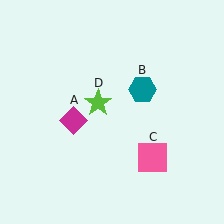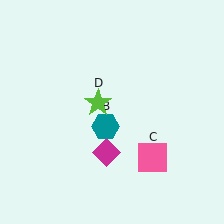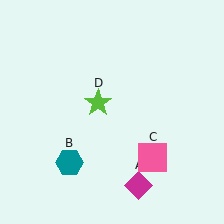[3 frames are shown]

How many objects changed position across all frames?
2 objects changed position: magenta diamond (object A), teal hexagon (object B).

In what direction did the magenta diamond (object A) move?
The magenta diamond (object A) moved down and to the right.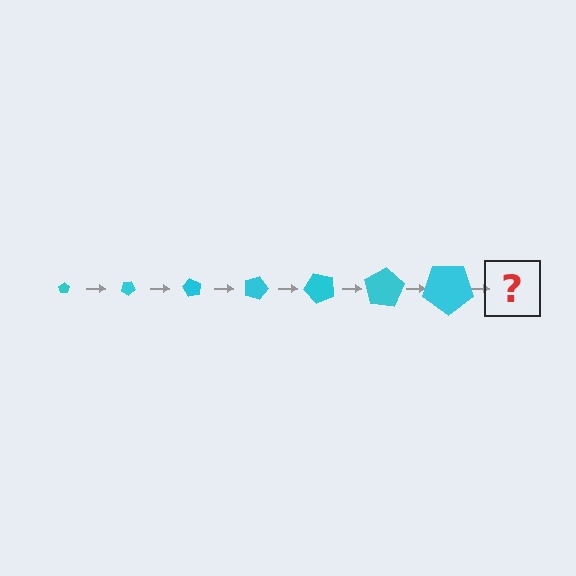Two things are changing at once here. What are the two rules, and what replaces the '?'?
The two rules are that the pentagon grows larger each step and it rotates 30 degrees each step. The '?' should be a pentagon, larger than the previous one and rotated 210 degrees from the start.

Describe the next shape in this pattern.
It should be a pentagon, larger than the previous one and rotated 210 degrees from the start.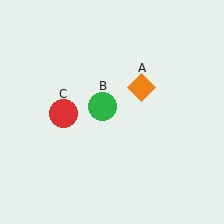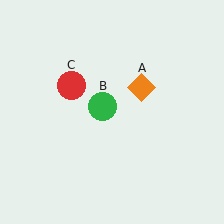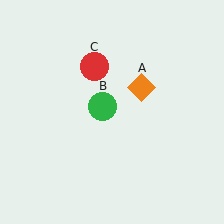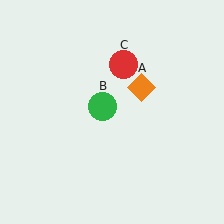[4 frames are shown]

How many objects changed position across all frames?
1 object changed position: red circle (object C).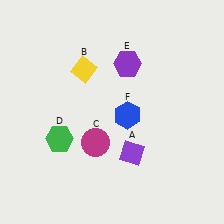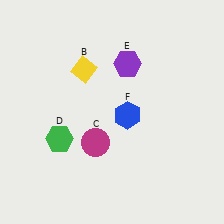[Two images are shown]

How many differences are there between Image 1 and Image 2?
There is 1 difference between the two images.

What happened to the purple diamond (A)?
The purple diamond (A) was removed in Image 2. It was in the bottom-right area of Image 1.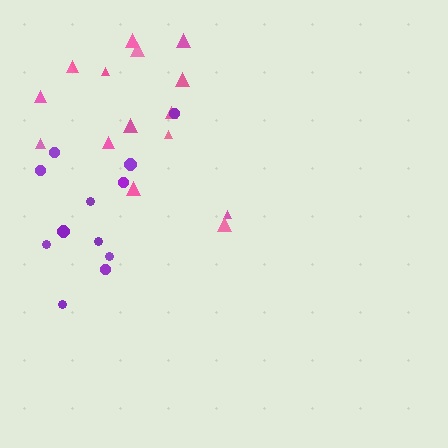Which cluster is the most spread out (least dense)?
Pink.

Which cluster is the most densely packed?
Purple.